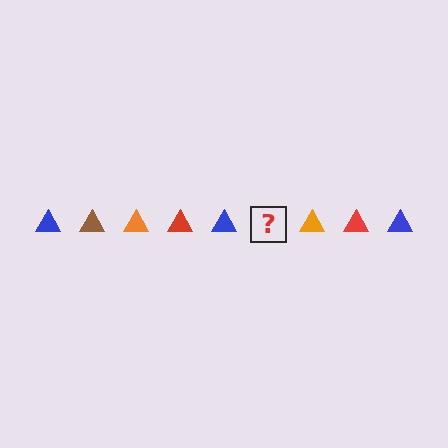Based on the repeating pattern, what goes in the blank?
The blank should be a brown triangle.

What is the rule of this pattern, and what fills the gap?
The rule is that the pattern cycles through blue, brown, orange, red triangles. The gap should be filled with a brown triangle.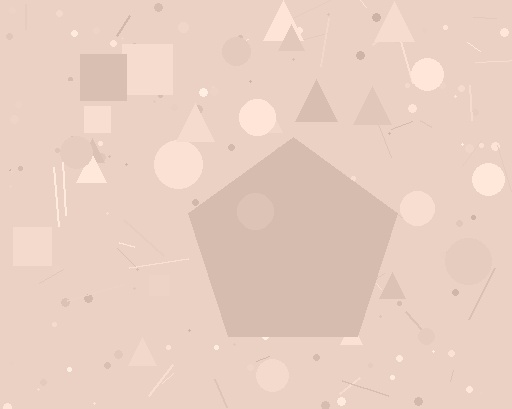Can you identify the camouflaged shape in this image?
The camouflaged shape is a pentagon.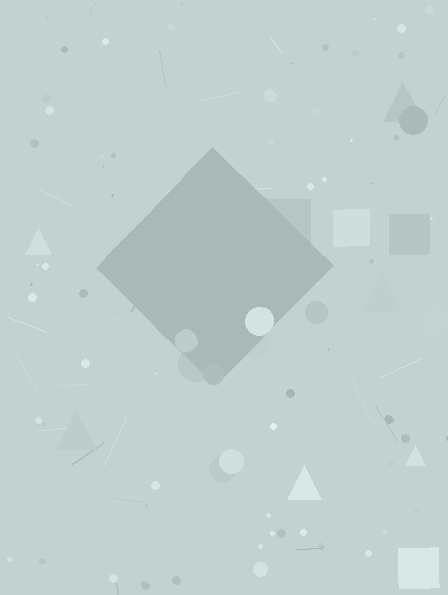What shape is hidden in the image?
A diamond is hidden in the image.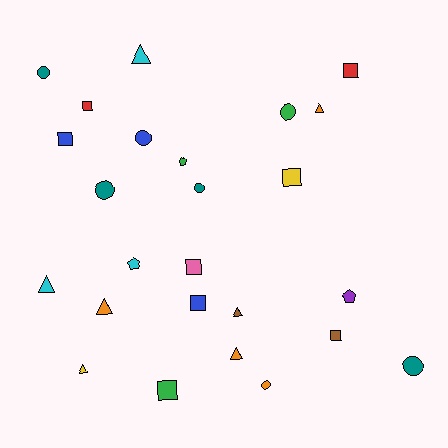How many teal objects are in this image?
There are 4 teal objects.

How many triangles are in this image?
There are 7 triangles.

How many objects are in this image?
There are 25 objects.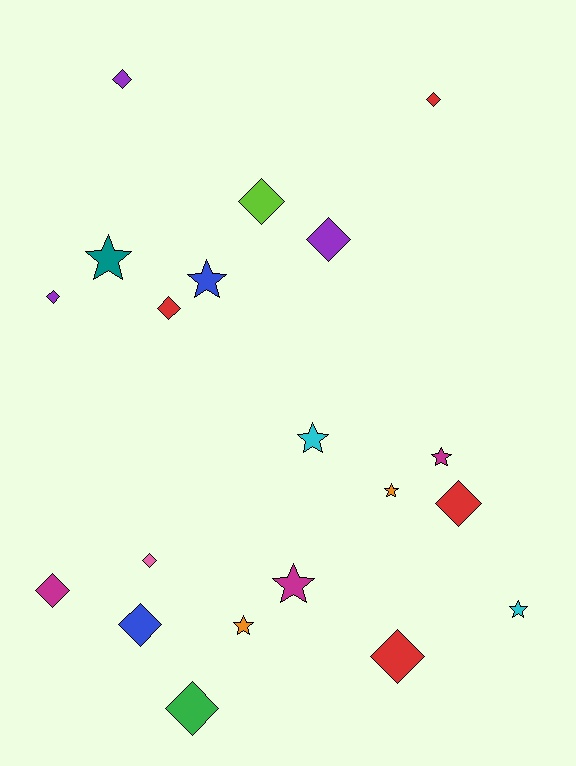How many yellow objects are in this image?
There are no yellow objects.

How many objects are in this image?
There are 20 objects.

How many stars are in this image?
There are 8 stars.